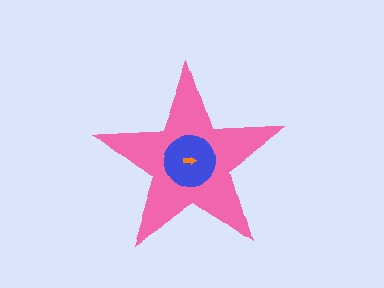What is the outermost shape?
The pink star.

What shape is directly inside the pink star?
The blue circle.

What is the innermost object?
The orange arrow.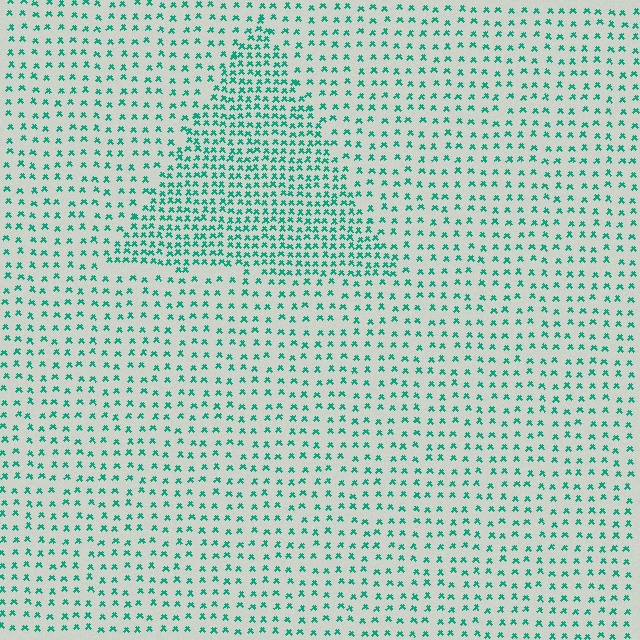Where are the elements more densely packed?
The elements are more densely packed inside the triangle boundary.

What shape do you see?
I see a triangle.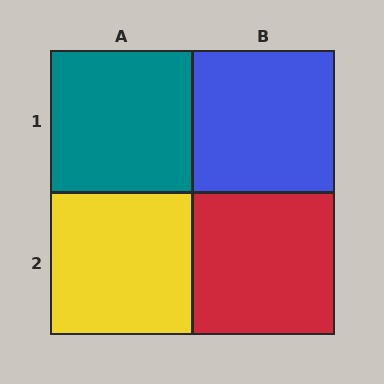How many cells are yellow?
1 cell is yellow.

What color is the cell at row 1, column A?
Teal.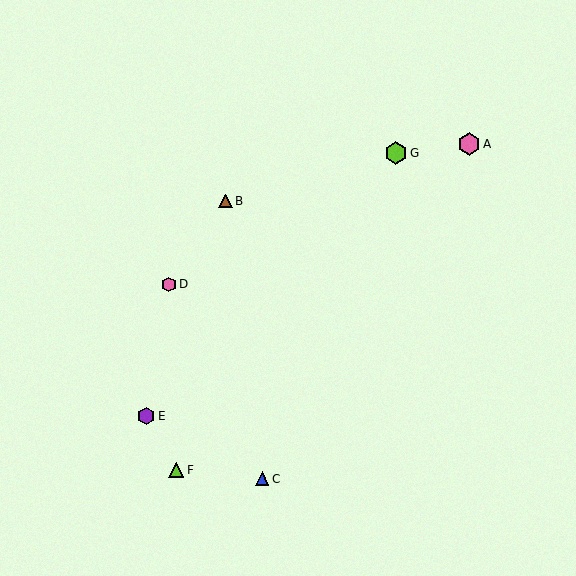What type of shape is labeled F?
Shape F is a lime triangle.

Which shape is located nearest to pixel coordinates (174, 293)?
The pink hexagon (labeled D) at (169, 284) is nearest to that location.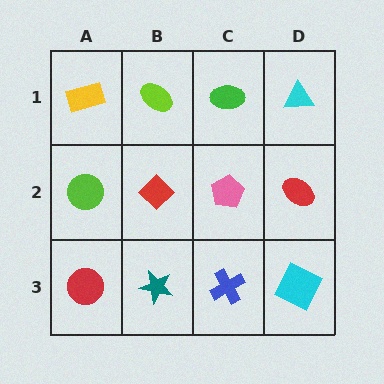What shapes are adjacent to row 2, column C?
A green ellipse (row 1, column C), a blue cross (row 3, column C), a red diamond (row 2, column B), a red ellipse (row 2, column D).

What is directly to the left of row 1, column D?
A green ellipse.